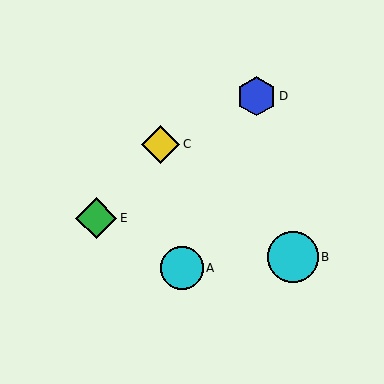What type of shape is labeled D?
Shape D is a blue hexagon.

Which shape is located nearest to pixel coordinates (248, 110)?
The blue hexagon (labeled D) at (257, 96) is nearest to that location.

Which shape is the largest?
The cyan circle (labeled B) is the largest.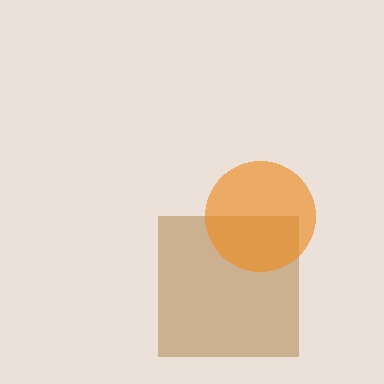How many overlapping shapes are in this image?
There are 2 overlapping shapes in the image.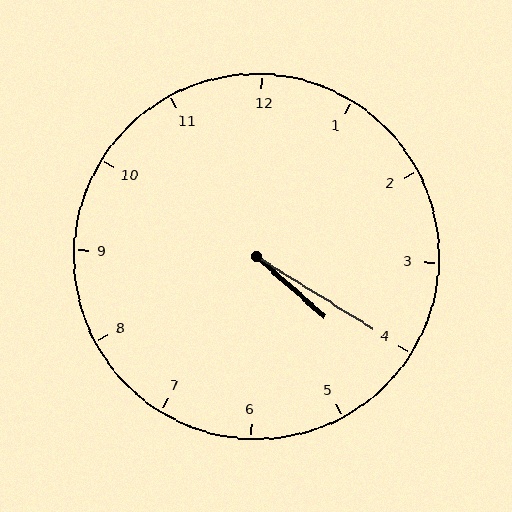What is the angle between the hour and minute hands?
Approximately 10 degrees.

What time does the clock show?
4:20.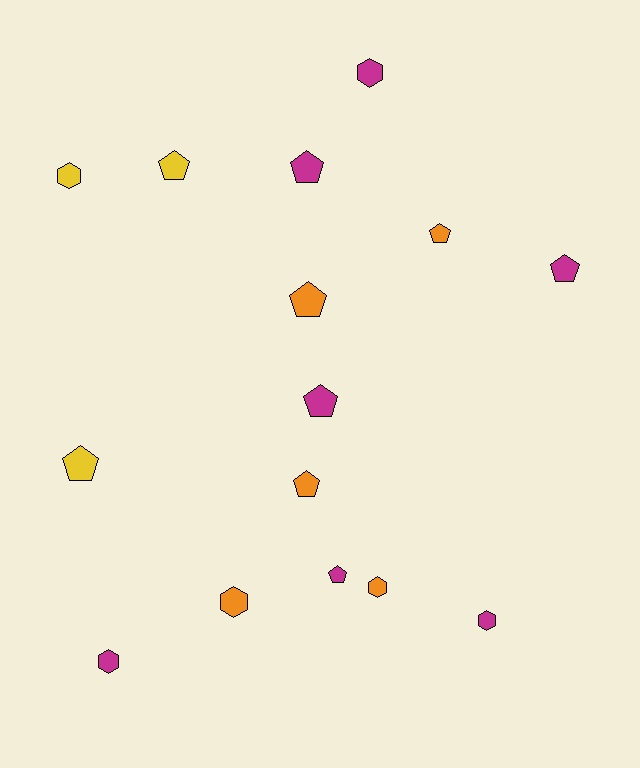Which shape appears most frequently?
Pentagon, with 9 objects.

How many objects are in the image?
There are 15 objects.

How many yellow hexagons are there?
There is 1 yellow hexagon.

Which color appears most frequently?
Magenta, with 7 objects.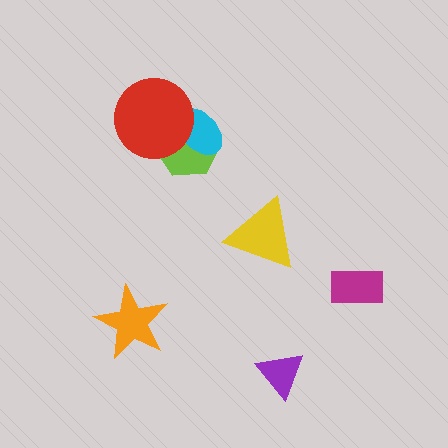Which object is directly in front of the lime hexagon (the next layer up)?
The cyan ellipse is directly in front of the lime hexagon.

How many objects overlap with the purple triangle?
0 objects overlap with the purple triangle.